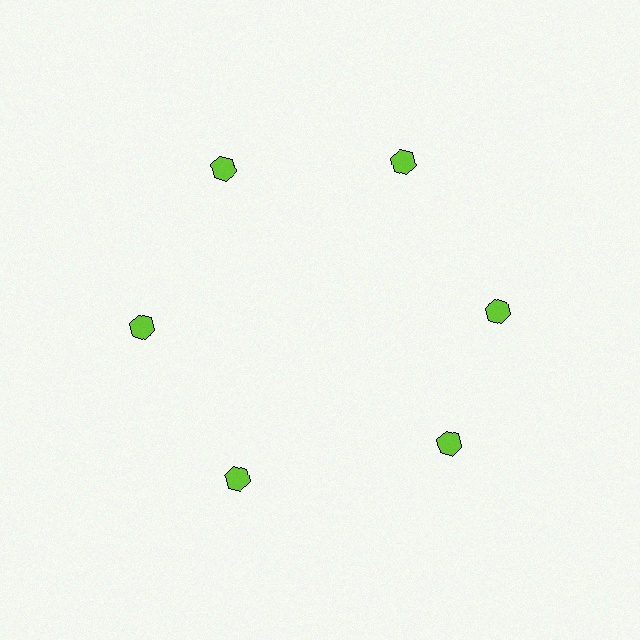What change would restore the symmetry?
The symmetry would be restored by rotating it back into even spacing with its neighbors so that all 6 hexagons sit at equal angles and equal distance from the center.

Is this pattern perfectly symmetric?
No. The 6 lime hexagons are arranged in a ring, but one element near the 5 o'clock position is rotated out of alignment along the ring, breaking the 6-fold rotational symmetry.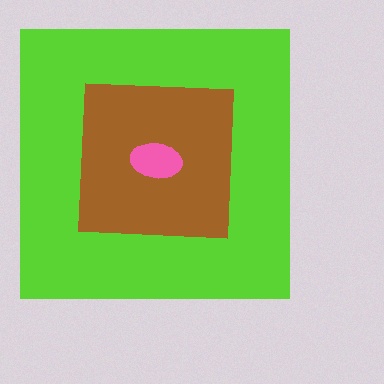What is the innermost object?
The pink ellipse.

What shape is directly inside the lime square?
The brown square.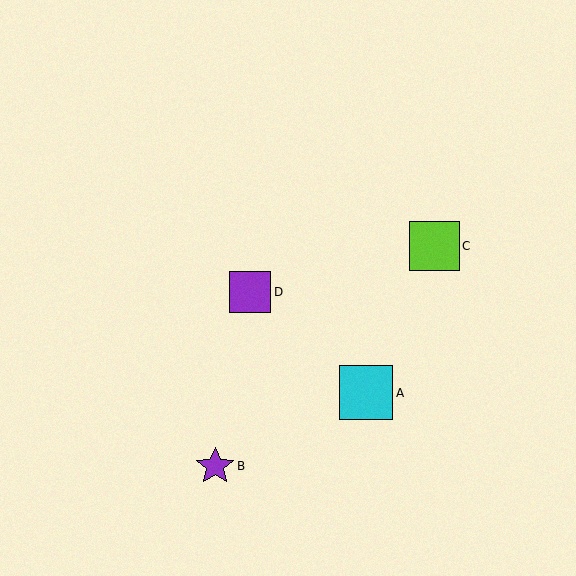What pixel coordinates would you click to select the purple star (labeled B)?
Click at (215, 466) to select the purple star B.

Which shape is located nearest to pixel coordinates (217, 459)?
The purple star (labeled B) at (215, 466) is nearest to that location.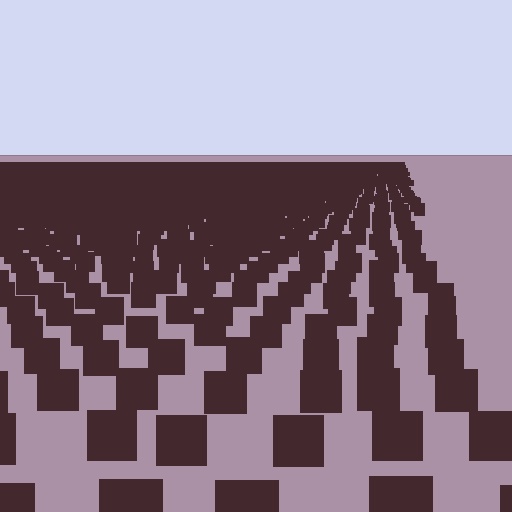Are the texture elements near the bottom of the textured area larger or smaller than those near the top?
Larger. Near the bottom, elements are closer to the viewer and appear at a bigger on-screen size.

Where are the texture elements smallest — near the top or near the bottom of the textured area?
Near the top.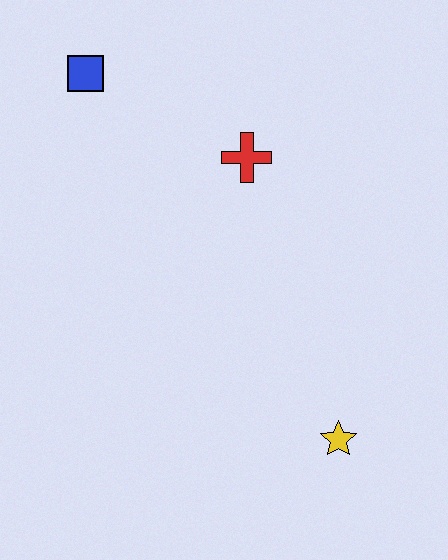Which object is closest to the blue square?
The red cross is closest to the blue square.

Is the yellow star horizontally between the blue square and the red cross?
No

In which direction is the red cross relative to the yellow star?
The red cross is above the yellow star.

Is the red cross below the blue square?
Yes